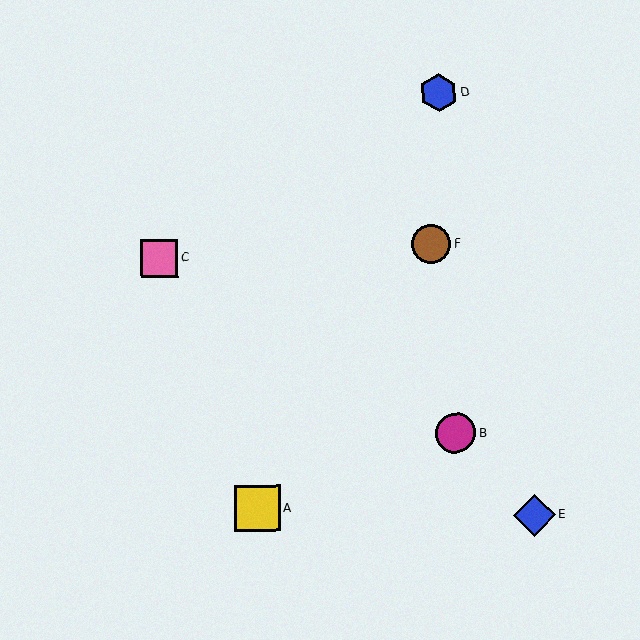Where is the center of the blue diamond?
The center of the blue diamond is at (535, 515).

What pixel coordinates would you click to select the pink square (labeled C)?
Click at (159, 258) to select the pink square C.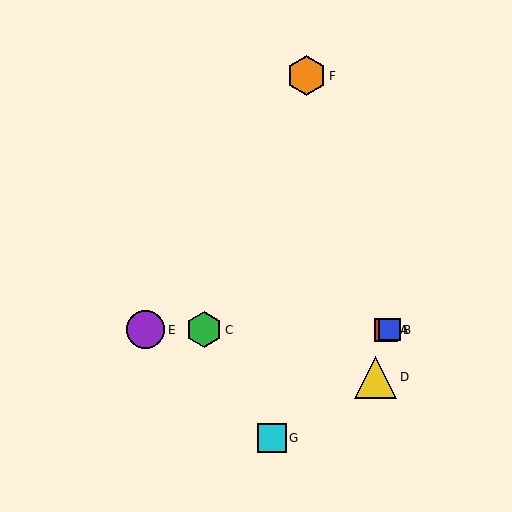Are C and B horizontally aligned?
Yes, both are at y≈330.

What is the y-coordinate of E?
Object E is at y≈330.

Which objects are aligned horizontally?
Objects A, B, C, E are aligned horizontally.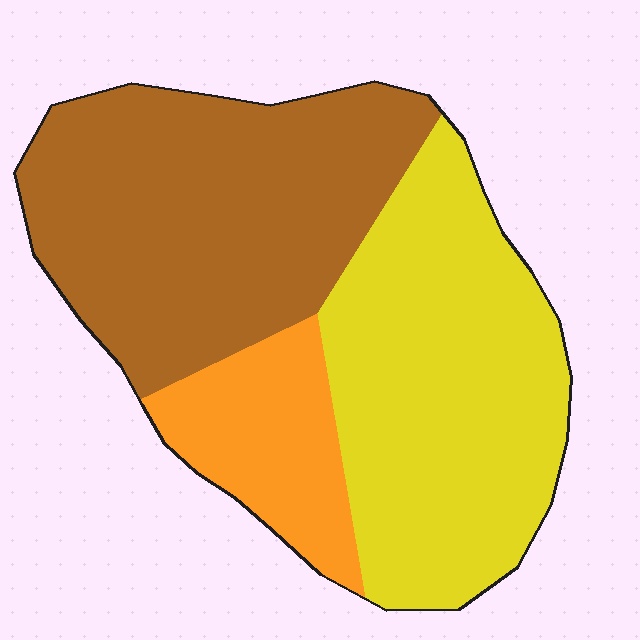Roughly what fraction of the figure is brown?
Brown covers around 45% of the figure.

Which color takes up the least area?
Orange, at roughly 15%.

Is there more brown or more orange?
Brown.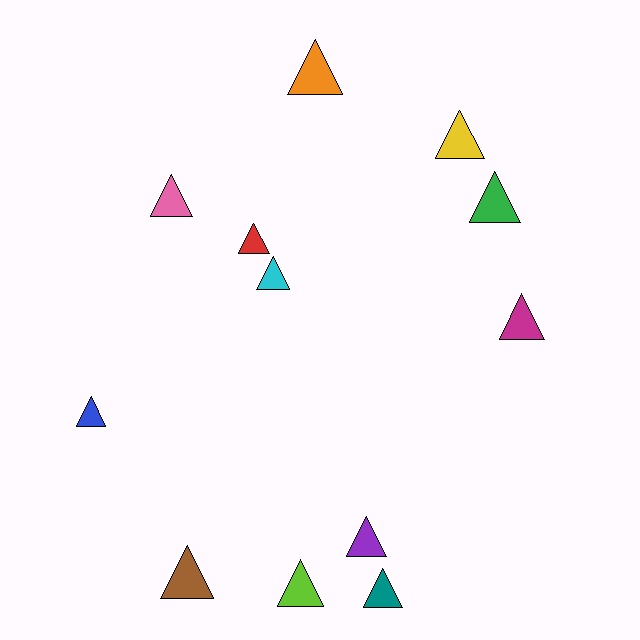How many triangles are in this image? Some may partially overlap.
There are 12 triangles.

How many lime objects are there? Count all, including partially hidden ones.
There is 1 lime object.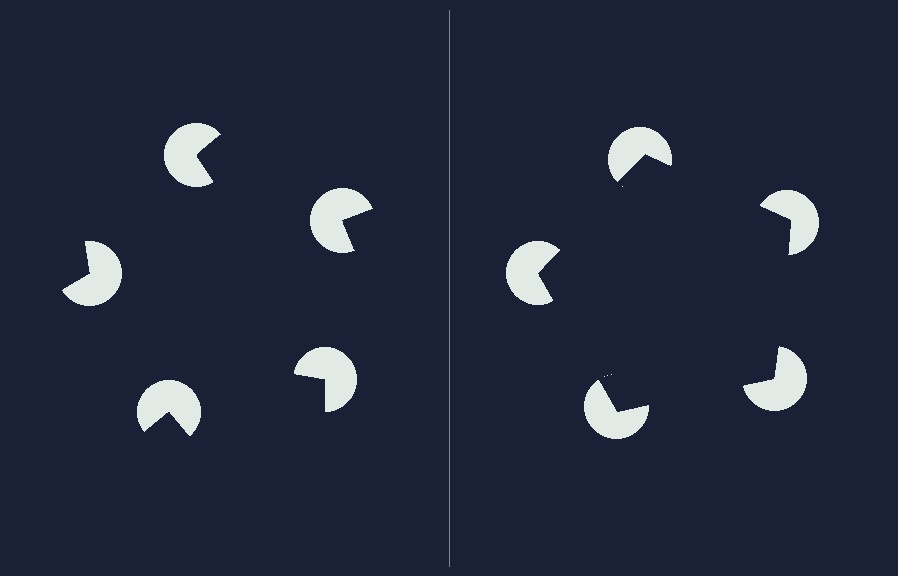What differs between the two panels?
The pac-man discs are positioned identically on both sides; only the wedge orientations differ. On the right they align to a pentagon; on the left they are misaligned.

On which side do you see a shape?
An illusory pentagon appears on the right side. On the left side the wedge cuts are rotated, so no coherent shape forms.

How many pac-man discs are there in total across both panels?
10 — 5 on each side.